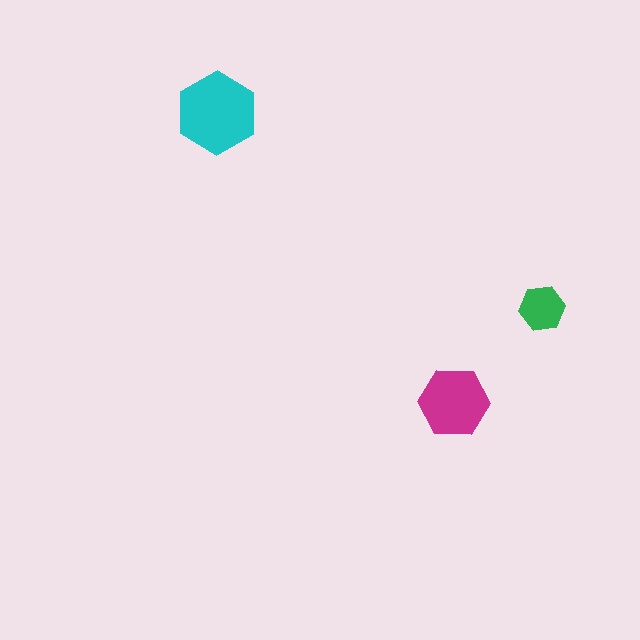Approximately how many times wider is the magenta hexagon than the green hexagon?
About 1.5 times wider.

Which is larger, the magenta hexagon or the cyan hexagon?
The cyan one.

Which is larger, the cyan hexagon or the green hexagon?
The cyan one.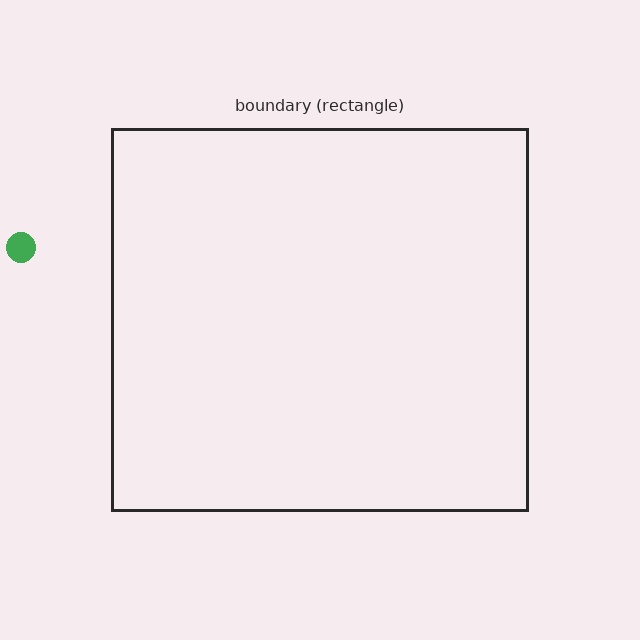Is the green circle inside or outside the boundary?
Outside.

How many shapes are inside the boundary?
0 inside, 1 outside.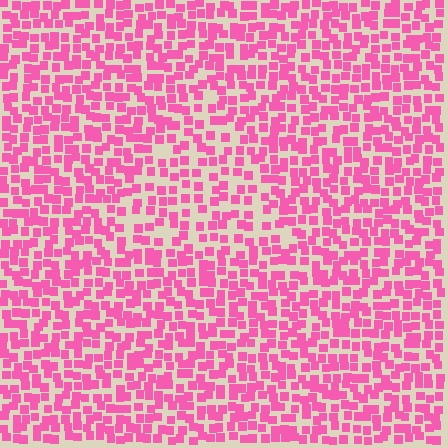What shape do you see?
I see a triangle.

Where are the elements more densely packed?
The elements are more densely packed outside the triangle boundary.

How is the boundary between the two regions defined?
The boundary is defined by a change in element density (approximately 1.6x ratio). All elements are the same color, size, and shape.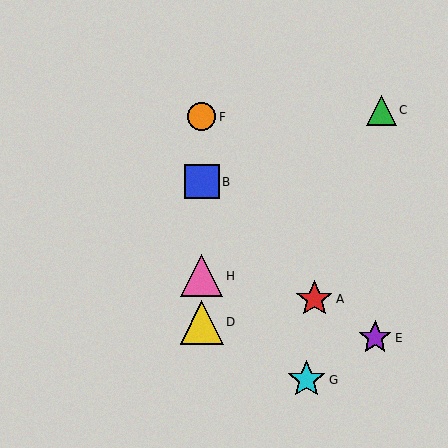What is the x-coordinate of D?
Object D is at x≈202.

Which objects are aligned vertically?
Objects B, D, F, H are aligned vertically.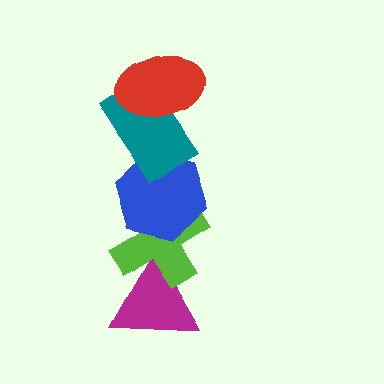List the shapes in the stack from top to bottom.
From top to bottom: the red ellipse, the teal rectangle, the blue hexagon, the lime cross, the magenta triangle.